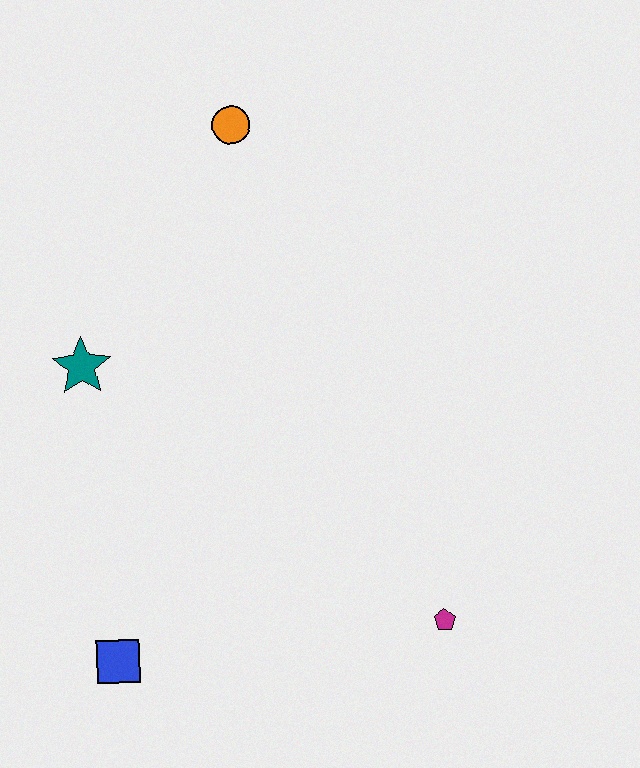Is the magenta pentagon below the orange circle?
Yes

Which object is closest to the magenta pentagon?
The blue square is closest to the magenta pentagon.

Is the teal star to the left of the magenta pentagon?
Yes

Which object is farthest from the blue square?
The orange circle is farthest from the blue square.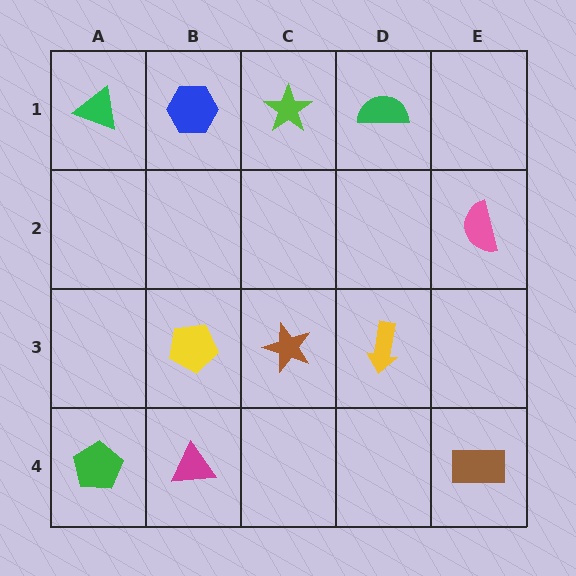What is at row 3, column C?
A brown star.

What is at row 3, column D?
A yellow arrow.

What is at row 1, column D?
A green semicircle.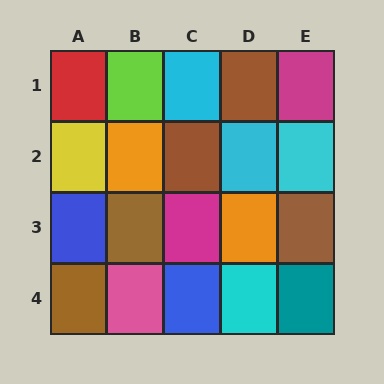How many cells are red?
1 cell is red.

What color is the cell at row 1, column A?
Red.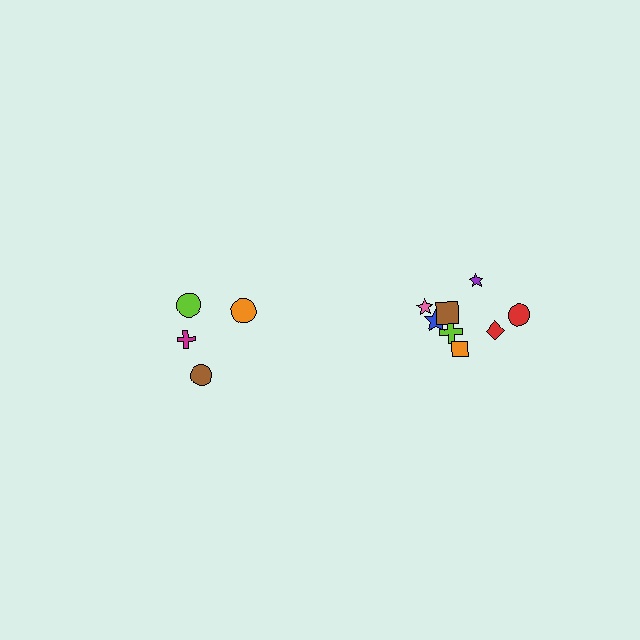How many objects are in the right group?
There are 8 objects.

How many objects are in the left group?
There are 4 objects.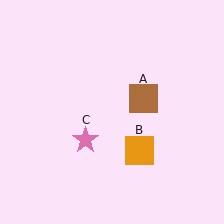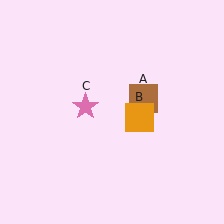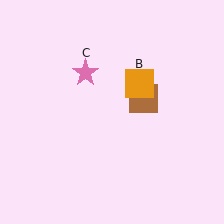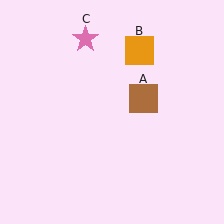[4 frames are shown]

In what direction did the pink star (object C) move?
The pink star (object C) moved up.